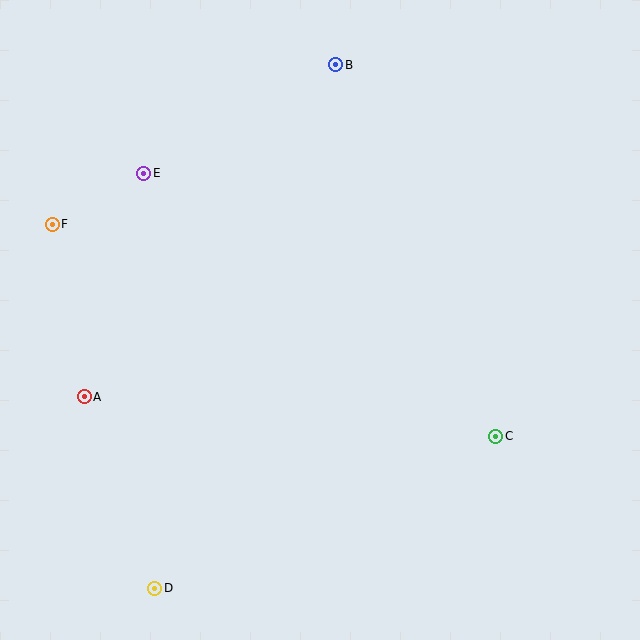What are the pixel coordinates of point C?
Point C is at (496, 436).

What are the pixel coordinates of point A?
Point A is at (84, 397).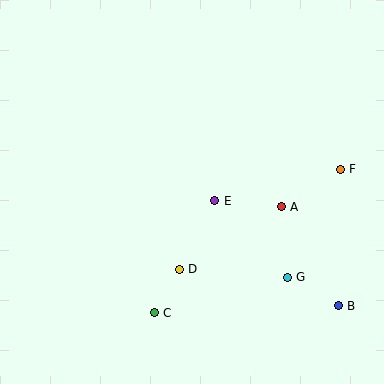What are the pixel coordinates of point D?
Point D is at (179, 269).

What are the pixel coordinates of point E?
Point E is at (215, 201).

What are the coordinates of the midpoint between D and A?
The midpoint between D and A is at (230, 238).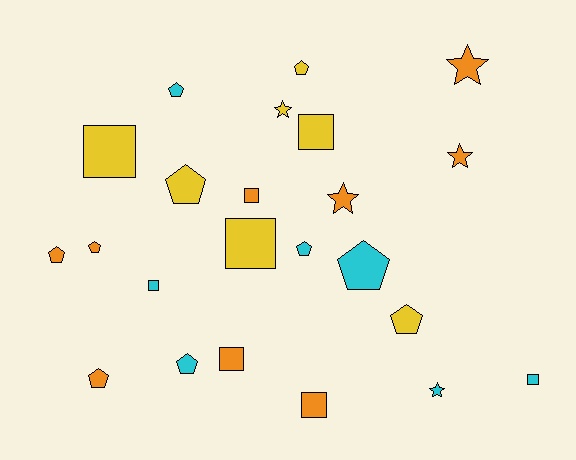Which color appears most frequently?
Orange, with 9 objects.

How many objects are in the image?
There are 23 objects.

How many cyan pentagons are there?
There are 4 cyan pentagons.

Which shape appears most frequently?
Pentagon, with 10 objects.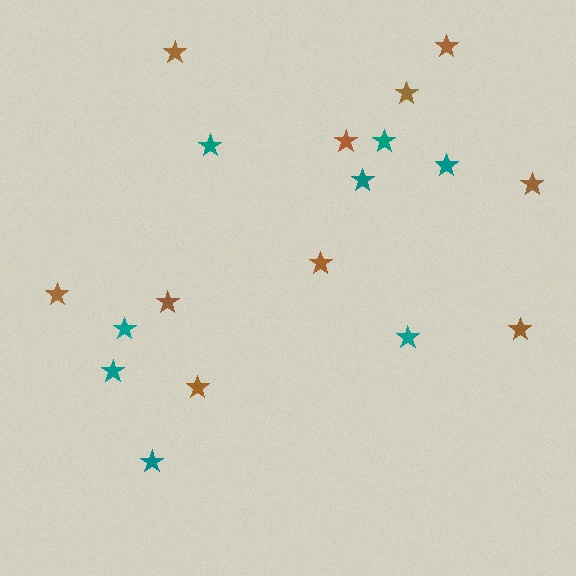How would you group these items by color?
There are 2 groups: one group of teal stars (8) and one group of brown stars (10).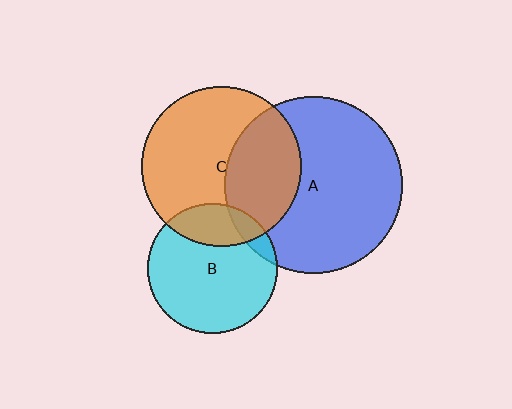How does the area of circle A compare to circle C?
Approximately 1.2 times.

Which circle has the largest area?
Circle A (blue).